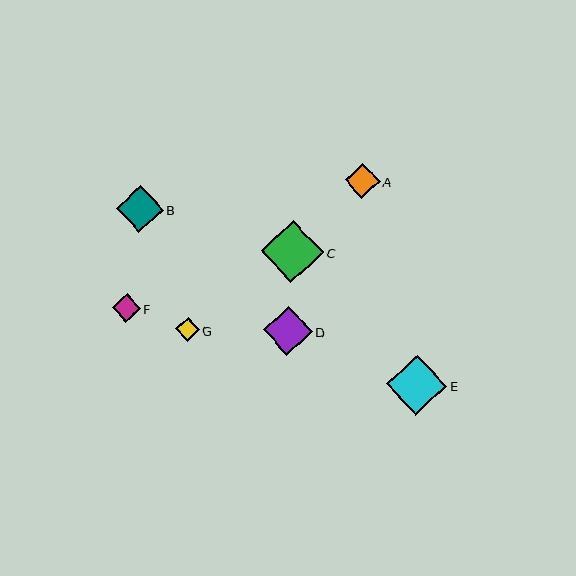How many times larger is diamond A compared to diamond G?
Diamond A is approximately 1.5 times the size of diamond G.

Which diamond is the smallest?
Diamond G is the smallest with a size of approximately 24 pixels.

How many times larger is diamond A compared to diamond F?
Diamond A is approximately 1.2 times the size of diamond F.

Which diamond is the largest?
Diamond C is the largest with a size of approximately 63 pixels.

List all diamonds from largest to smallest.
From largest to smallest: C, E, D, B, A, F, G.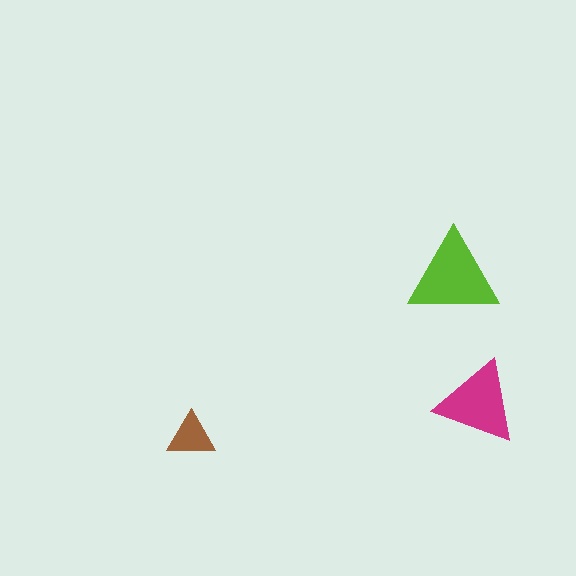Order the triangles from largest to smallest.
the lime one, the magenta one, the brown one.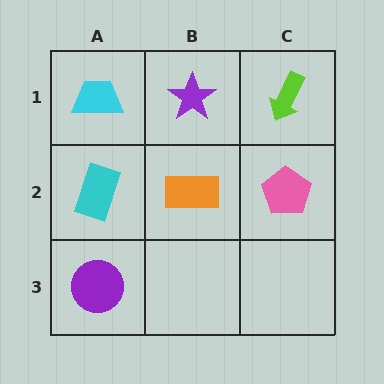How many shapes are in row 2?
3 shapes.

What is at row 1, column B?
A purple star.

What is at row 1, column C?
A lime arrow.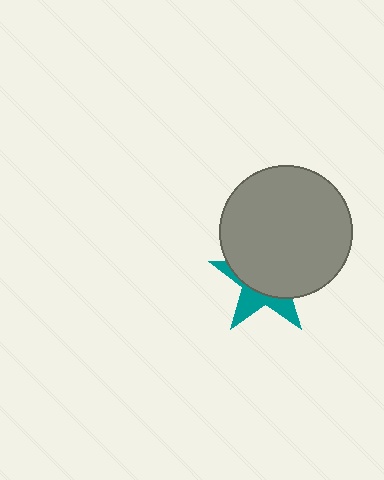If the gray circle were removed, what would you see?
You would see the complete teal star.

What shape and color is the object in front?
The object in front is a gray circle.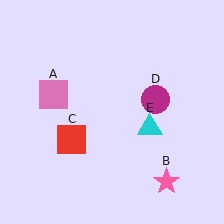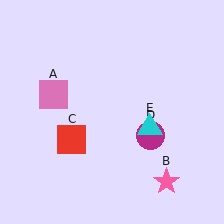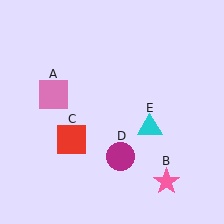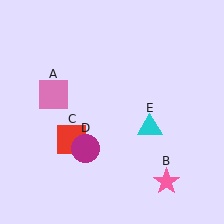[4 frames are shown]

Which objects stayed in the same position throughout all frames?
Pink square (object A) and pink star (object B) and red square (object C) and cyan triangle (object E) remained stationary.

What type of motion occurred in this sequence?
The magenta circle (object D) rotated clockwise around the center of the scene.